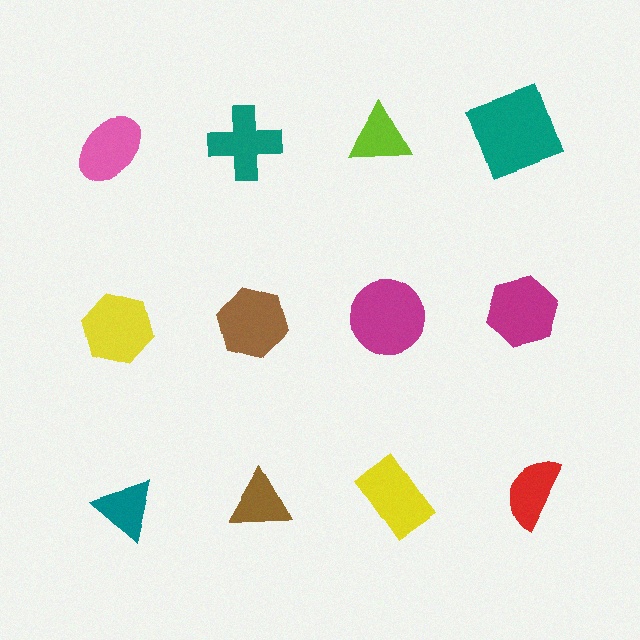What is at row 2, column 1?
A yellow hexagon.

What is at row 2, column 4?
A magenta hexagon.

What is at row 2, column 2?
A brown hexagon.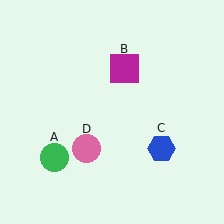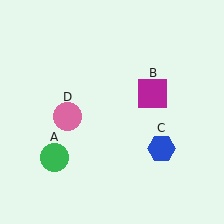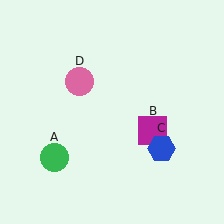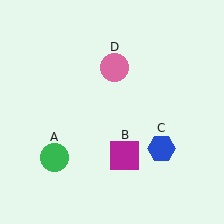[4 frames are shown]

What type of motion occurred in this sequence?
The magenta square (object B), pink circle (object D) rotated clockwise around the center of the scene.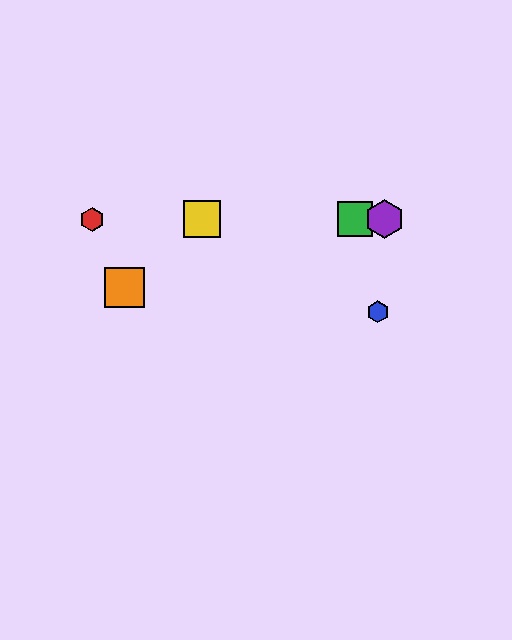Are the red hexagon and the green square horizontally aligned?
Yes, both are at y≈219.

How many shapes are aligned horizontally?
4 shapes (the red hexagon, the green square, the yellow square, the purple hexagon) are aligned horizontally.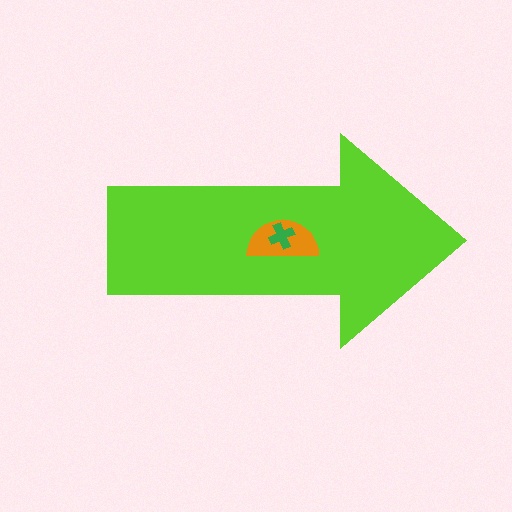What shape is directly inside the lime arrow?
The orange semicircle.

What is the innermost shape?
The green cross.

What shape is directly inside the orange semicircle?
The green cross.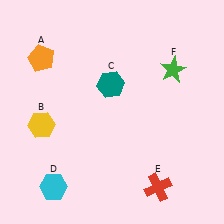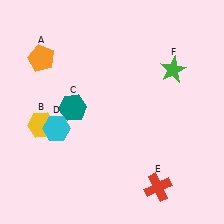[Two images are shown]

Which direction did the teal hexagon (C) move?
The teal hexagon (C) moved left.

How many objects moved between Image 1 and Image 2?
2 objects moved between the two images.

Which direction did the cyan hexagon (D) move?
The cyan hexagon (D) moved up.